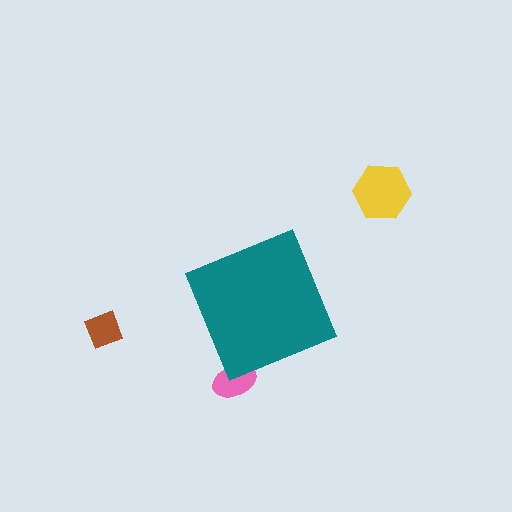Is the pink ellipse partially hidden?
Yes, the pink ellipse is partially hidden behind the teal diamond.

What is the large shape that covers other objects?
A teal diamond.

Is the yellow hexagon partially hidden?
No, the yellow hexagon is fully visible.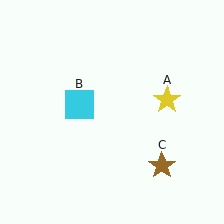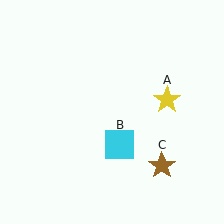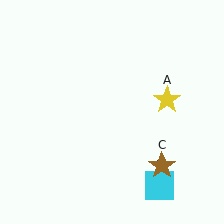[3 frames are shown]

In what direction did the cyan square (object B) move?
The cyan square (object B) moved down and to the right.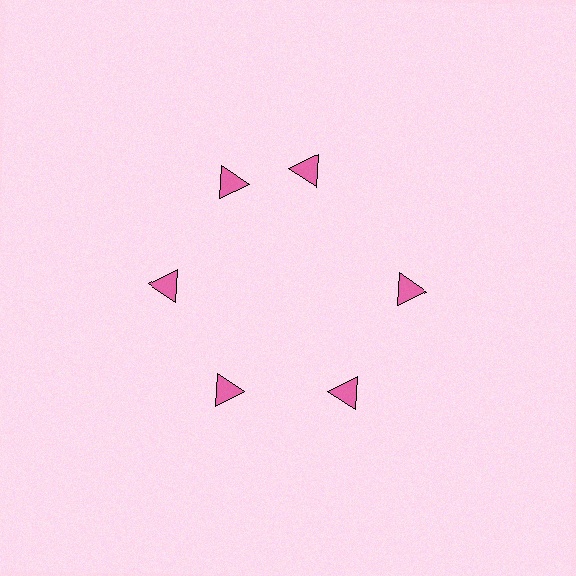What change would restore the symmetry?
The symmetry would be restored by rotating it back into even spacing with its neighbors so that all 6 triangles sit at equal angles and equal distance from the center.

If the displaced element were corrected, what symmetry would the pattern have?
It would have 6-fold rotational symmetry — the pattern would map onto itself every 60 degrees.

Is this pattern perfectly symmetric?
No. The 6 pink triangles are arranged in a ring, but one element near the 1 o'clock position is rotated out of alignment along the ring, breaking the 6-fold rotational symmetry.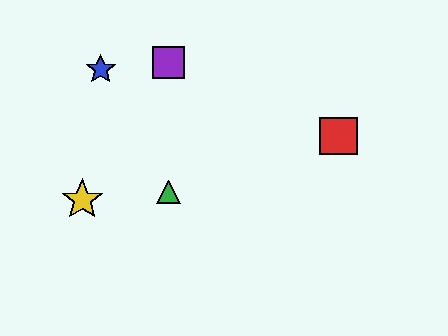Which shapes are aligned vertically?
The green triangle, the purple square are aligned vertically.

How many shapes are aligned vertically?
2 shapes (the green triangle, the purple square) are aligned vertically.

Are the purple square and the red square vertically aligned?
No, the purple square is at x≈168 and the red square is at x≈338.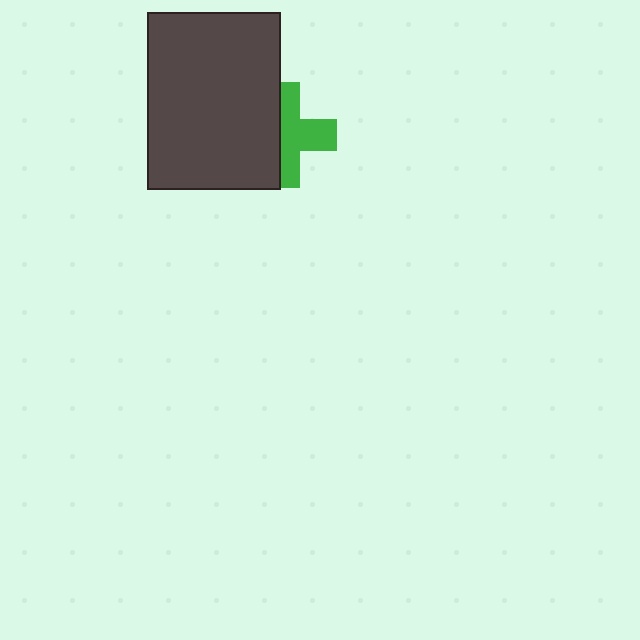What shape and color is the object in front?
The object in front is a dark gray rectangle.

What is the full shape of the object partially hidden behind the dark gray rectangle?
The partially hidden object is a green cross.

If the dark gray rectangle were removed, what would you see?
You would see the complete green cross.